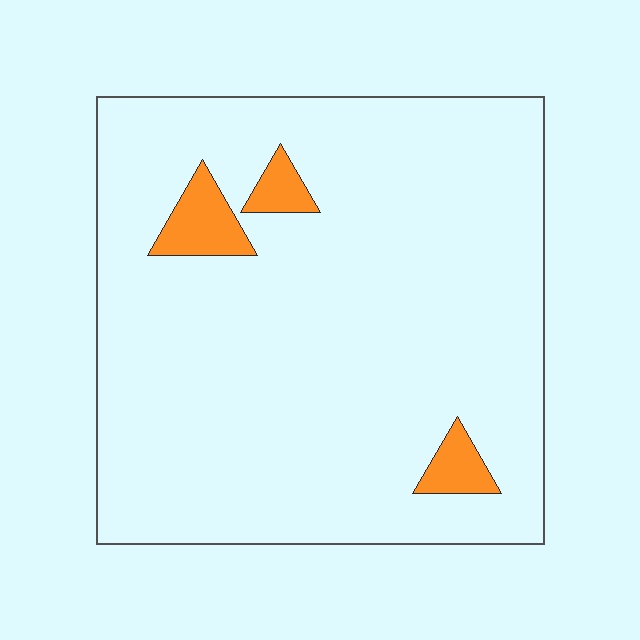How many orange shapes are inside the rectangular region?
3.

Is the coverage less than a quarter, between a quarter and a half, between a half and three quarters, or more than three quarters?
Less than a quarter.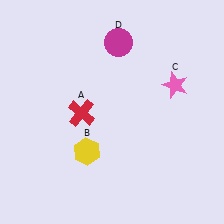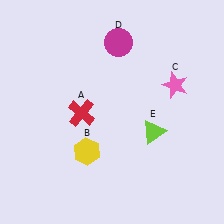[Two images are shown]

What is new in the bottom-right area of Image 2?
A lime triangle (E) was added in the bottom-right area of Image 2.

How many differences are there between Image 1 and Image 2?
There is 1 difference between the two images.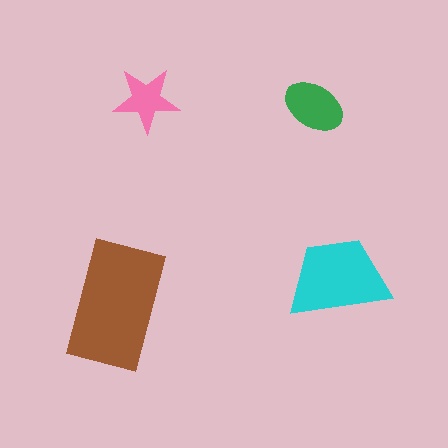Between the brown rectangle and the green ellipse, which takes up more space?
The brown rectangle.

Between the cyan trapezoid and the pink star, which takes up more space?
The cyan trapezoid.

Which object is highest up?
The pink star is topmost.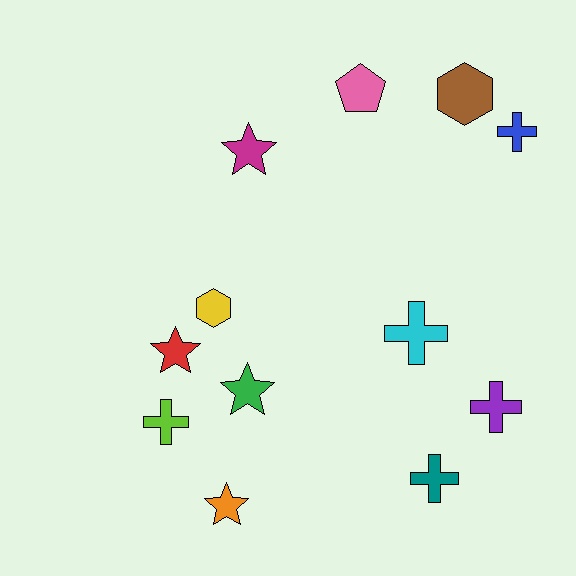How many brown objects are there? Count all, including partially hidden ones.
There is 1 brown object.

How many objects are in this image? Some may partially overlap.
There are 12 objects.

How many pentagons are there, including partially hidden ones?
There is 1 pentagon.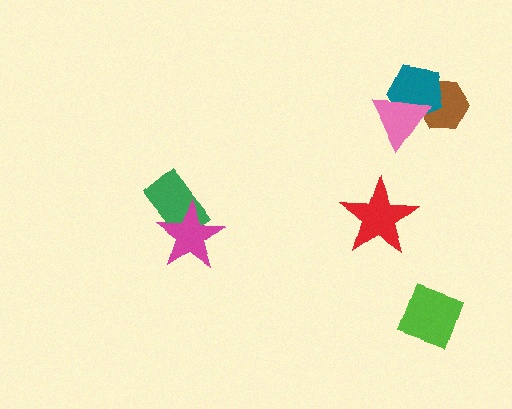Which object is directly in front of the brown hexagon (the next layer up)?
The teal pentagon is directly in front of the brown hexagon.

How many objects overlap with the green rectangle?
1 object overlaps with the green rectangle.